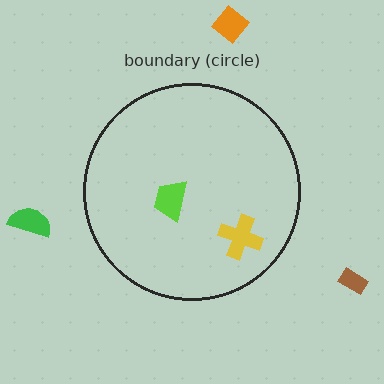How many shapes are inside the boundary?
2 inside, 3 outside.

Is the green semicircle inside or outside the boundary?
Outside.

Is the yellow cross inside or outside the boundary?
Inside.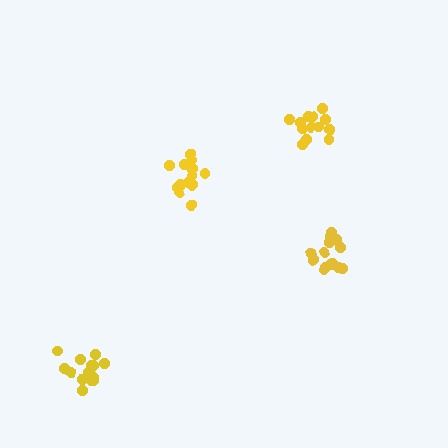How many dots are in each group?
Group 1: 13 dots, Group 2: 14 dots, Group 3: 14 dots, Group 4: 15 dots (56 total).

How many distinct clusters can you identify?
There are 4 distinct clusters.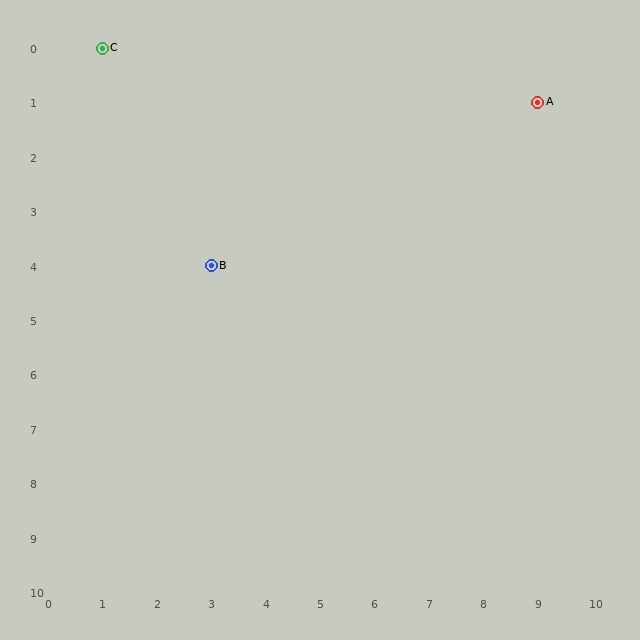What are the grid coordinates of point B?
Point B is at grid coordinates (3, 4).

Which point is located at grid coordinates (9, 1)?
Point A is at (9, 1).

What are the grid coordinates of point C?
Point C is at grid coordinates (1, 0).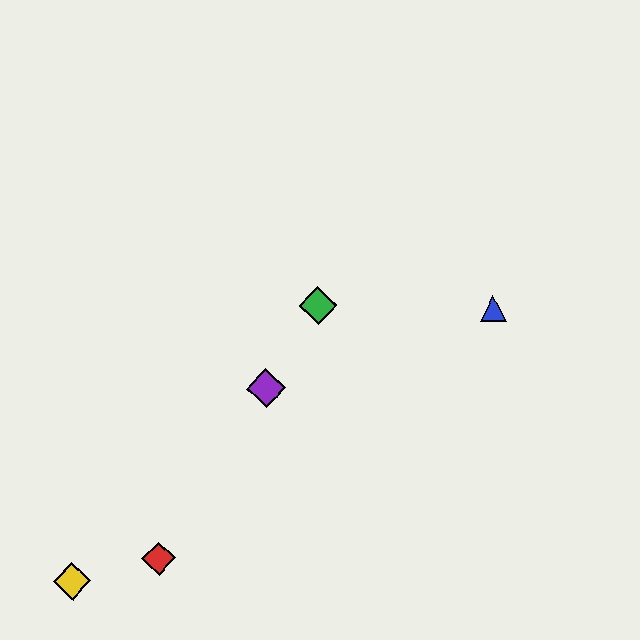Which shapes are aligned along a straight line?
The red diamond, the green diamond, the purple diamond are aligned along a straight line.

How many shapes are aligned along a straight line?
3 shapes (the red diamond, the green diamond, the purple diamond) are aligned along a straight line.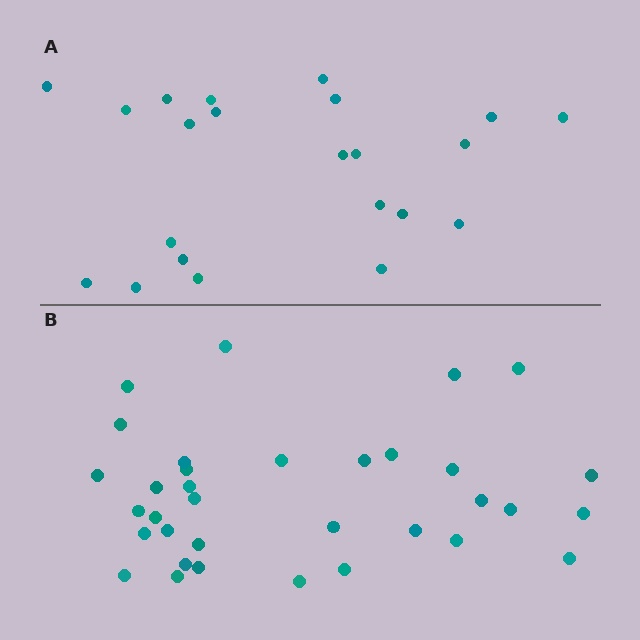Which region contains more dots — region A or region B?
Region B (the bottom region) has more dots.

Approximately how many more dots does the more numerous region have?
Region B has roughly 12 or so more dots than region A.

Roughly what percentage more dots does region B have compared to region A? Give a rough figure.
About 55% more.